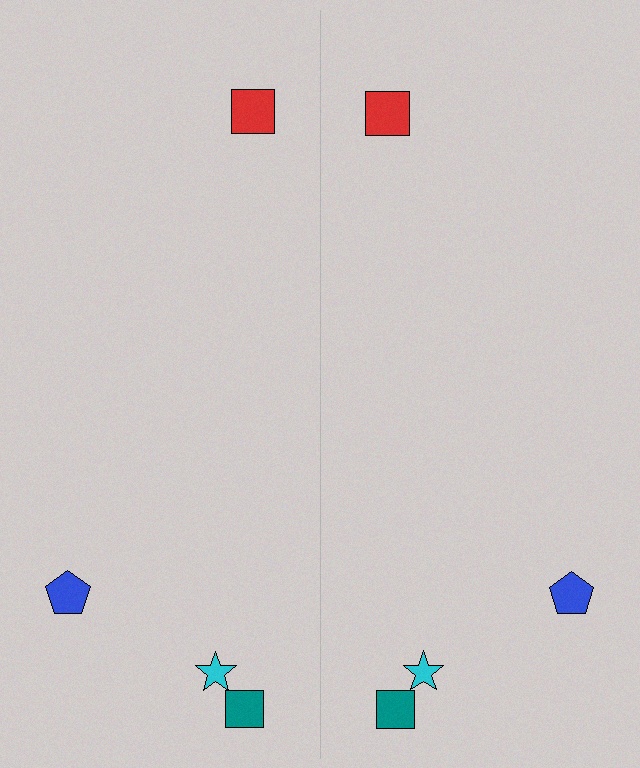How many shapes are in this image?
There are 8 shapes in this image.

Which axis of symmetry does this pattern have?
The pattern has a vertical axis of symmetry running through the center of the image.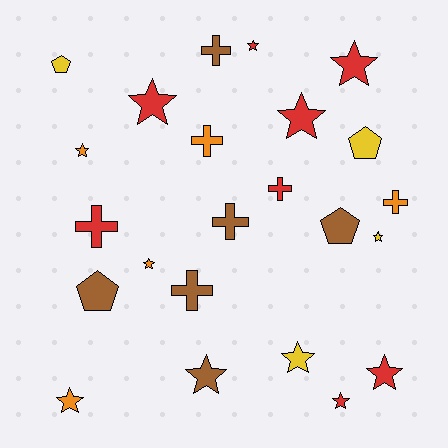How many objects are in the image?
There are 23 objects.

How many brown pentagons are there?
There are 2 brown pentagons.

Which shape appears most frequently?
Star, with 12 objects.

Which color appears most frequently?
Red, with 8 objects.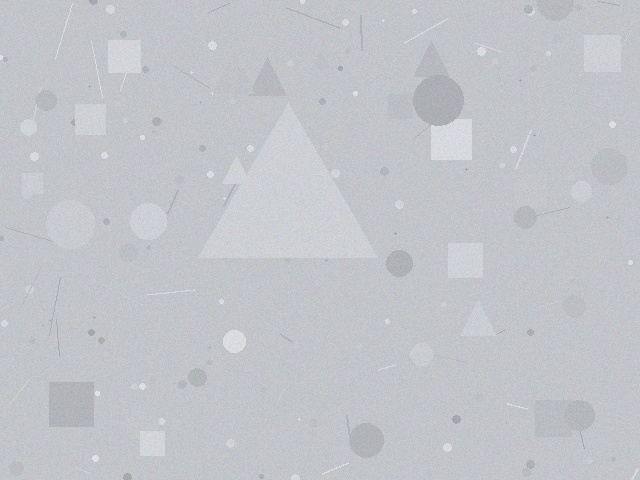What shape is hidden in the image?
A triangle is hidden in the image.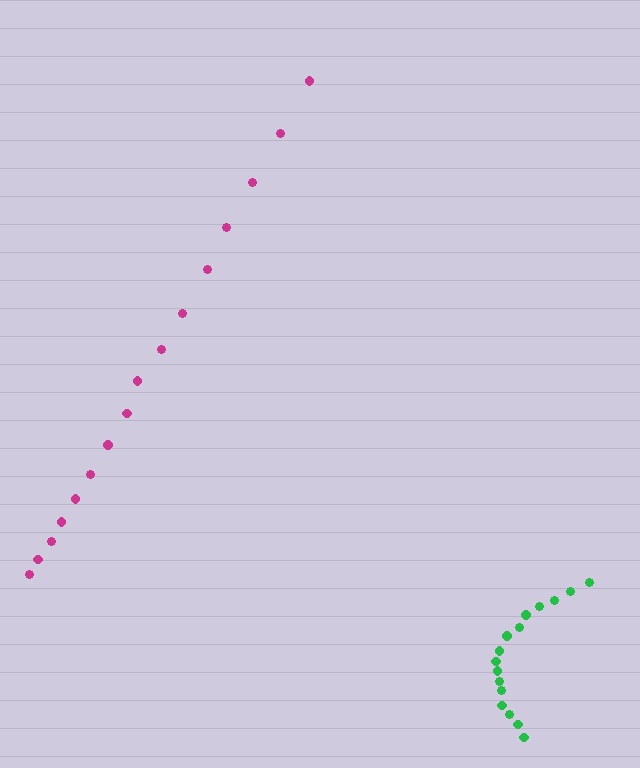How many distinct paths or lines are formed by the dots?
There are 2 distinct paths.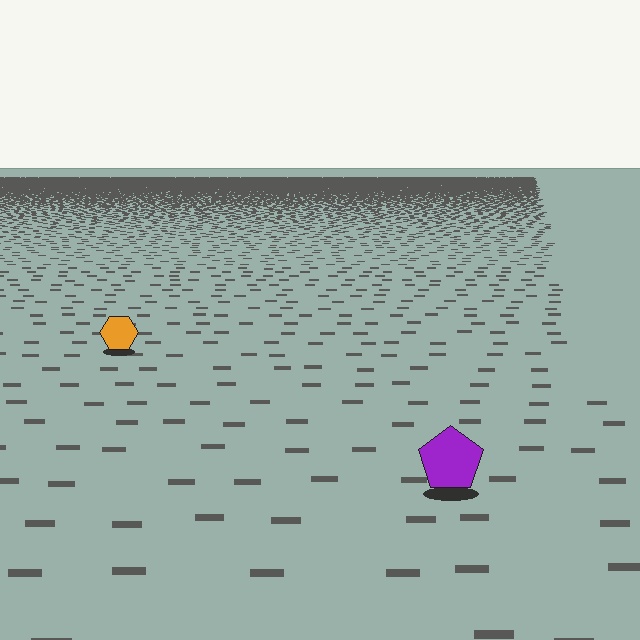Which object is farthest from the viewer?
The orange hexagon is farthest from the viewer. It appears smaller and the ground texture around it is denser.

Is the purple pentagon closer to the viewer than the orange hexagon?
Yes. The purple pentagon is closer — you can tell from the texture gradient: the ground texture is coarser near it.